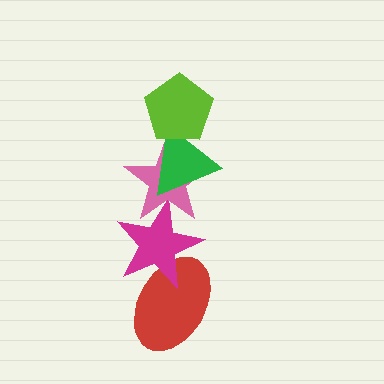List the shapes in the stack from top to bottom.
From top to bottom: the lime pentagon, the green triangle, the pink star, the magenta star, the red ellipse.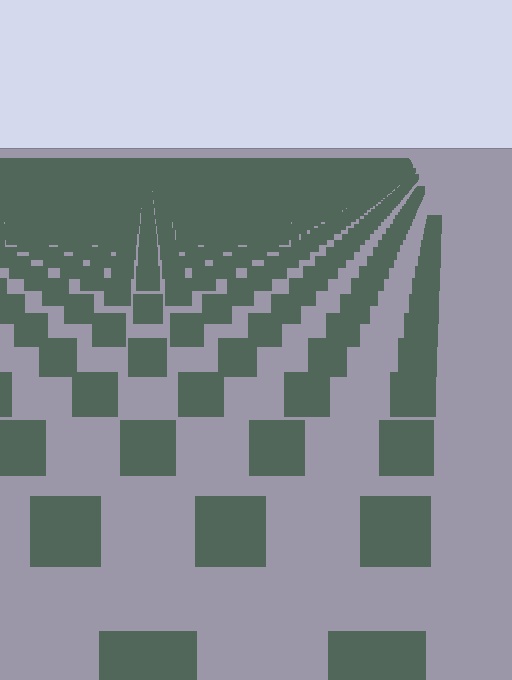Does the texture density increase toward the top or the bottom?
Density increases toward the top.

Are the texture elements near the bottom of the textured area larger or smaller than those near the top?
Larger. Near the bottom, elements are closer to the viewer and appear at a bigger on-screen size.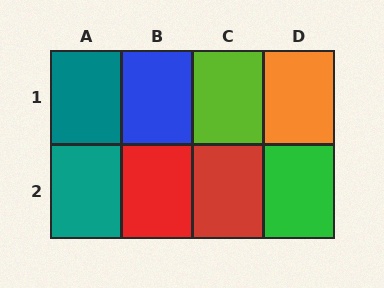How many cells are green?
1 cell is green.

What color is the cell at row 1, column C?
Lime.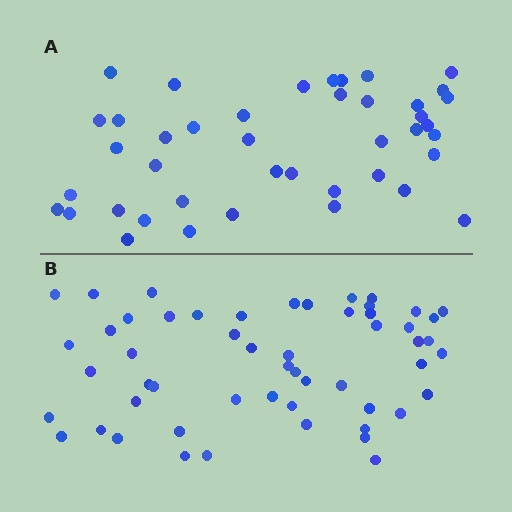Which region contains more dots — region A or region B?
Region B (the bottom region) has more dots.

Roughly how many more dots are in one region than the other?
Region B has roughly 12 or so more dots than region A.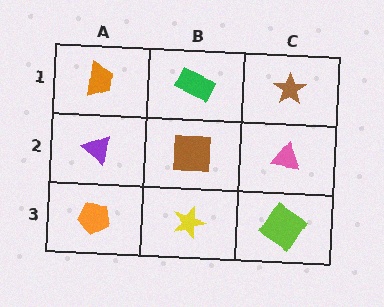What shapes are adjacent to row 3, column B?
A brown square (row 2, column B), an orange pentagon (row 3, column A), a lime diamond (row 3, column C).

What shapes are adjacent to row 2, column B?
A green rectangle (row 1, column B), a yellow star (row 3, column B), a purple triangle (row 2, column A), a pink triangle (row 2, column C).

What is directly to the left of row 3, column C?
A yellow star.